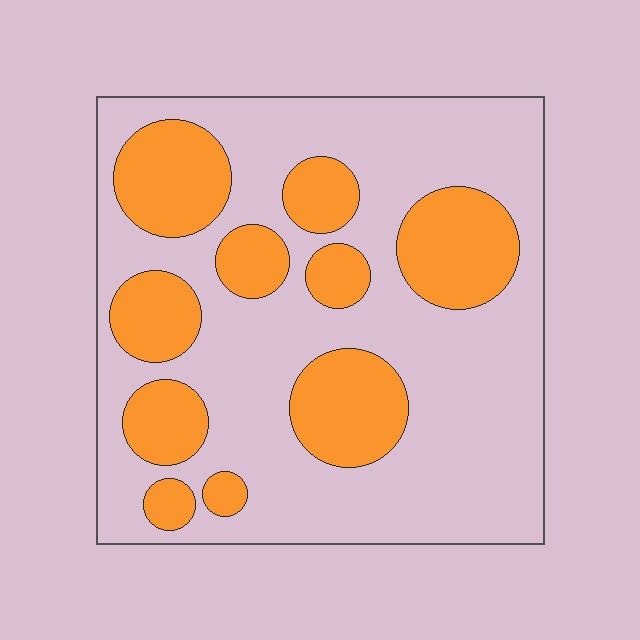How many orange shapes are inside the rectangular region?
10.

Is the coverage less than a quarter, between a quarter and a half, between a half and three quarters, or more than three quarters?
Between a quarter and a half.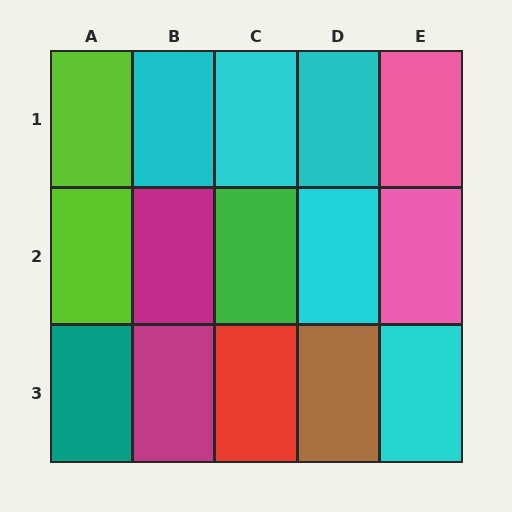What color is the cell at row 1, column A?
Lime.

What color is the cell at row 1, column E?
Pink.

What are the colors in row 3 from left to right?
Teal, magenta, red, brown, cyan.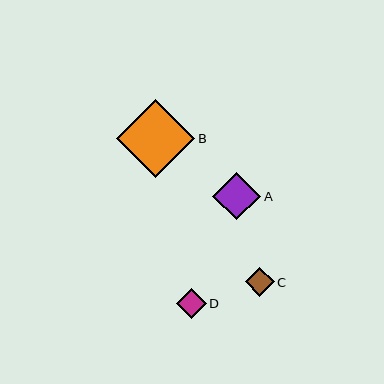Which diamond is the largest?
Diamond B is the largest with a size of approximately 78 pixels.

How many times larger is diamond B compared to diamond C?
Diamond B is approximately 2.7 times the size of diamond C.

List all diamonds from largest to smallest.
From largest to smallest: B, A, D, C.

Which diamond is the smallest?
Diamond C is the smallest with a size of approximately 29 pixels.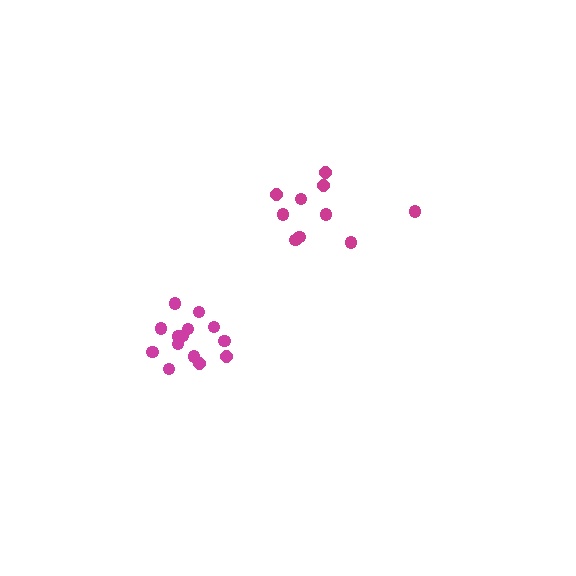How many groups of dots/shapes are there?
There are 2 groups.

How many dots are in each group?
Group 1: 14 dots, Group 2: 10 dots (24 total).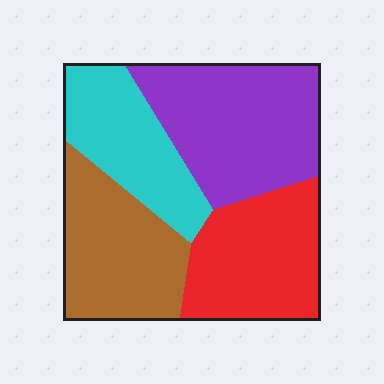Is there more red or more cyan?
Red.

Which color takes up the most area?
Purple, at roughly 30%.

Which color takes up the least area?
Cyan, at roughly 20%.